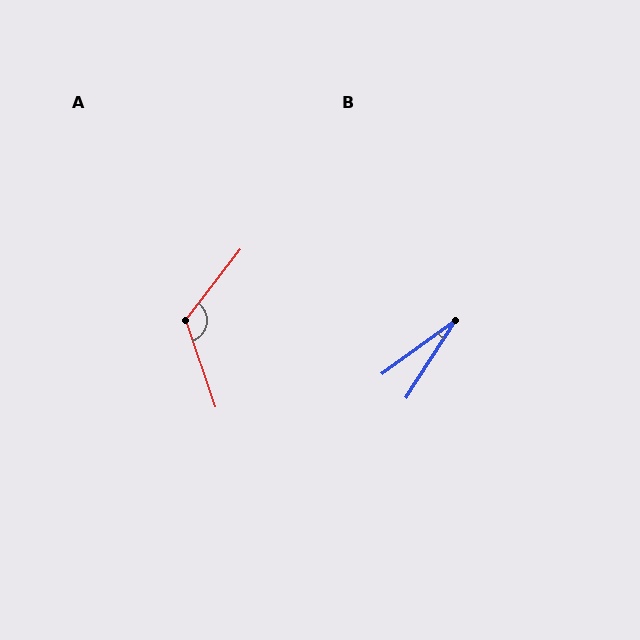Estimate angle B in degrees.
Approximately 21 degrees.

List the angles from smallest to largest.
B (21°), A (124°).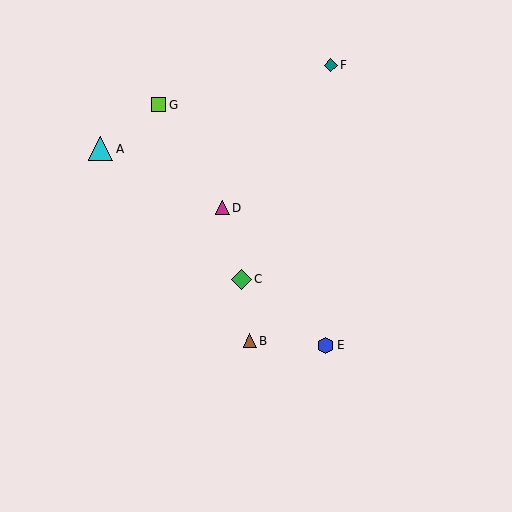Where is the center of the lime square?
The center of the lime square is at (159, 105).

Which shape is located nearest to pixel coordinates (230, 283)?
The green diamond (labeled C) at (242, 279) is nearest to that location.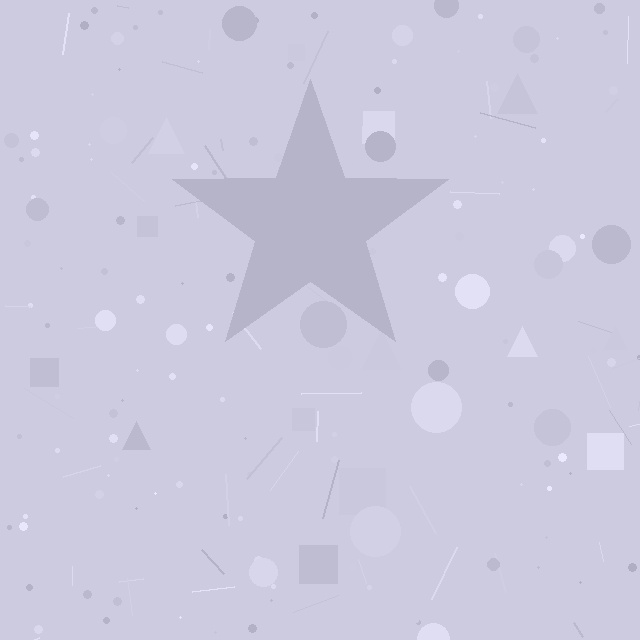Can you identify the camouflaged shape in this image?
The camouflaged shape is a star.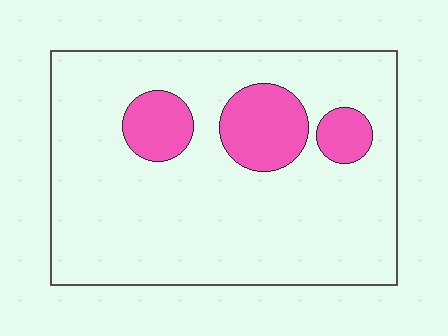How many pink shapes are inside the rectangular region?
3.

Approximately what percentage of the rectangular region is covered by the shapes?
Approximately 15%.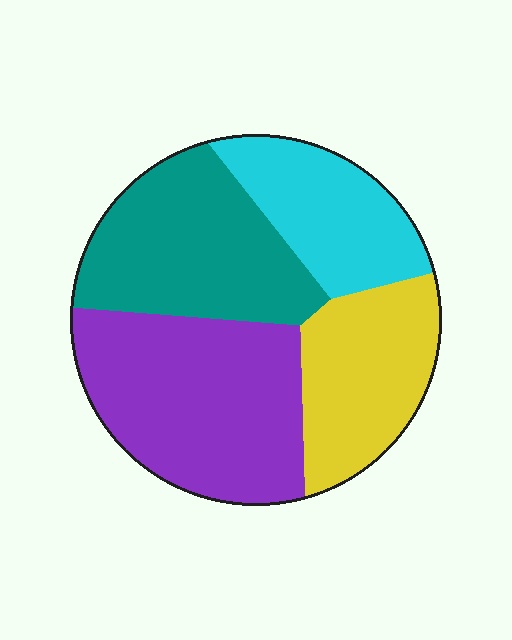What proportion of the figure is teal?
Teal covers about 25% of the figure.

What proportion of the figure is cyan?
Cyan takes up about one fifth (1/5) of the figure.